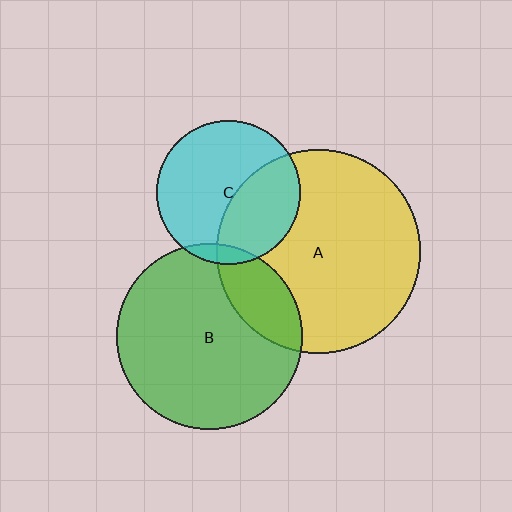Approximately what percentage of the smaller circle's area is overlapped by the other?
Approximately 20%.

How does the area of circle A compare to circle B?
Approximately 1.2 times.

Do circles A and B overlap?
Yes.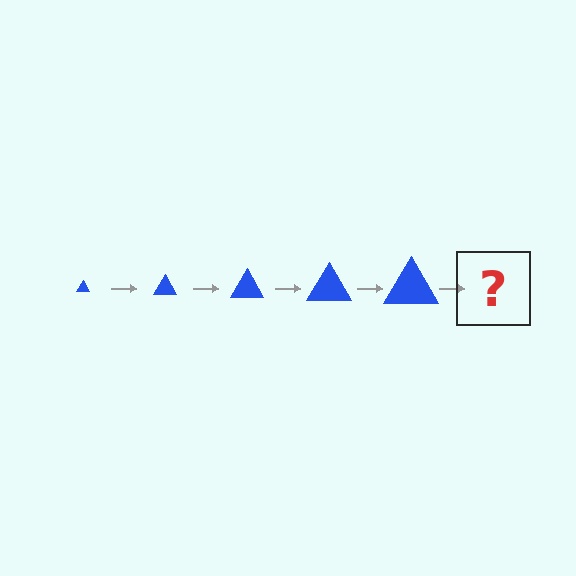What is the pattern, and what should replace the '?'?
The pattern is that the triangle gets progressively larger each step. The '?' should be a blue triangle, larger than the previous one.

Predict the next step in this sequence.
The next step is a blue triangle, larger than the previous one.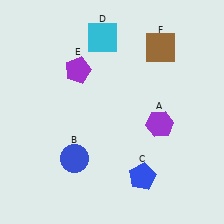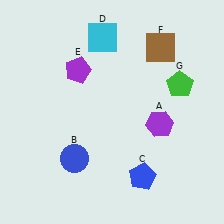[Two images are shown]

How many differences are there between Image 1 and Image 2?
There is 1 difference between the two images.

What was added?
A green pentagon (G) was added in Image 2.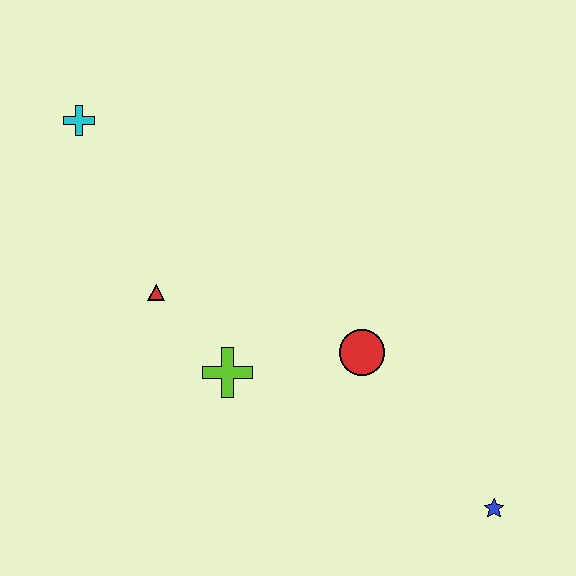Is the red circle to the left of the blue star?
Yes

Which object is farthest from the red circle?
The cyan cross is farthest from the red circle.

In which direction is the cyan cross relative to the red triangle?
The cyan cross is above the red triangle.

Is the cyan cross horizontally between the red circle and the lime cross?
No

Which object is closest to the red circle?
The lime cross is closest to the red circle.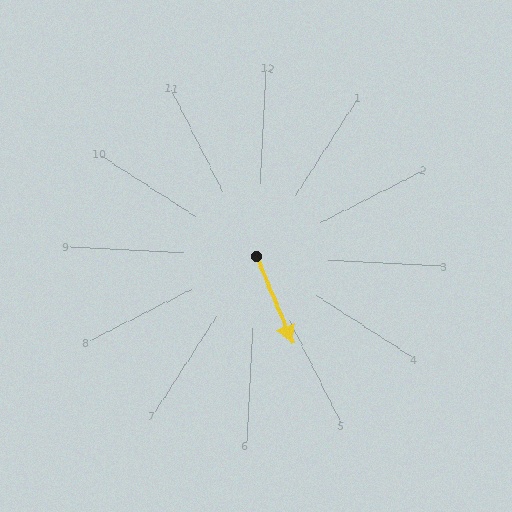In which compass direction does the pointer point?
Southeast.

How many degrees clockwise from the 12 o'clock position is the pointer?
Approximately 154 degrees.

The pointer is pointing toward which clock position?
Roughly 5 o'clock.